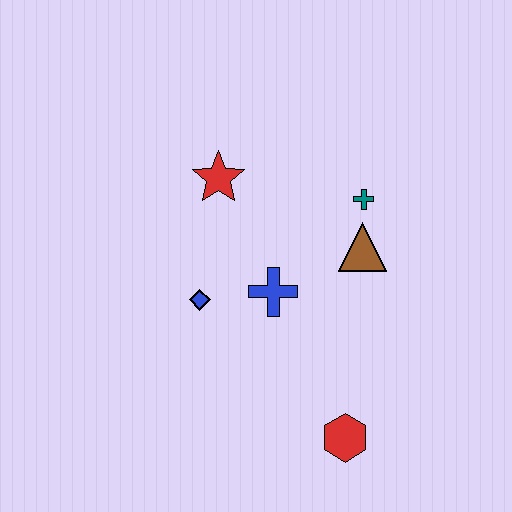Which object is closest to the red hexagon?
The blue cross is closest to the red hexagon.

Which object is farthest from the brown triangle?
The red hexagon is farthest from the brown triangle.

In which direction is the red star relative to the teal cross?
The red star is to the left of the teal cross.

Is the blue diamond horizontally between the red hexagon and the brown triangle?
No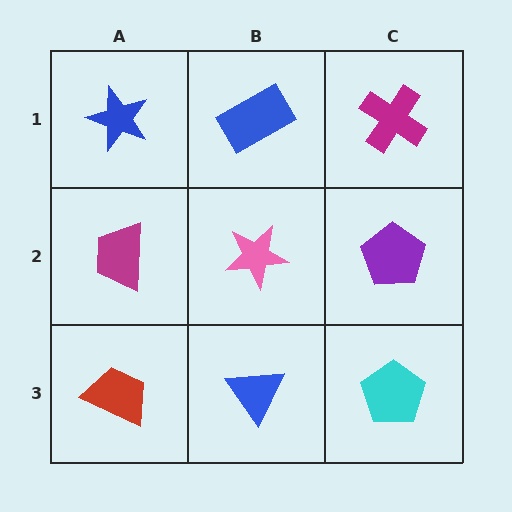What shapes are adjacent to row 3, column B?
A pink star (row 2, column B), a red trapezoid (row 3, column A), a cyan pentagon (row 3, column C).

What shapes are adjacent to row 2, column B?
A blue rectangle (row 1, column B), a blue triangle (row 3, column B), a magenta trapezoid (row 2, column A), a purple pentagon (row 2, column C).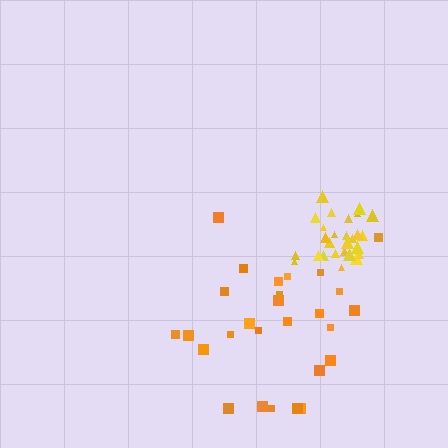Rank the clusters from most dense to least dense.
yellow, orange.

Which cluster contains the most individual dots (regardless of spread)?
Yellow (27).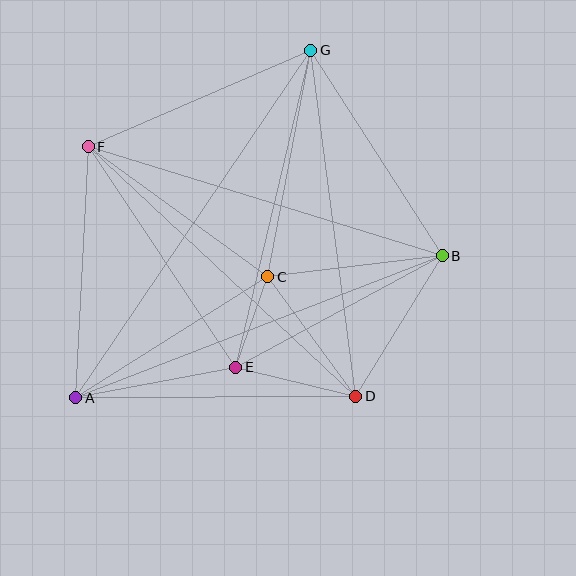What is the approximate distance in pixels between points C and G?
The distance between C and G is approximately 230 pixels.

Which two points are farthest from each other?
Points A and G are farthest from each other.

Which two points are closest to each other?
Points C and E are closest to each other.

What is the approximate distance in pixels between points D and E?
The distance between D and E is approximately 123 pixels.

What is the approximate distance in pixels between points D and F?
The distance between D and F is approximately 366 pixels.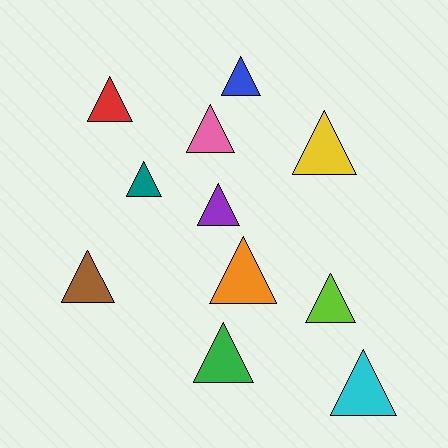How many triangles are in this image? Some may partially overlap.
There are 11 triangles.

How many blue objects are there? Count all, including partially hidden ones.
There is 1 blue object.